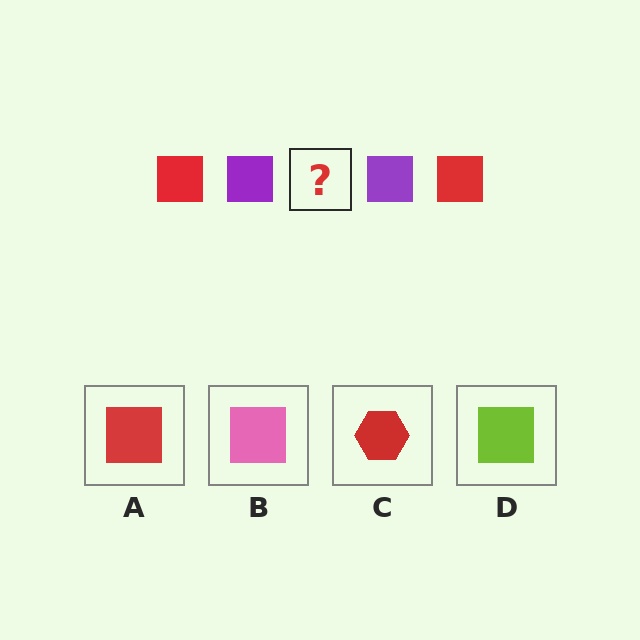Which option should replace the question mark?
Option A.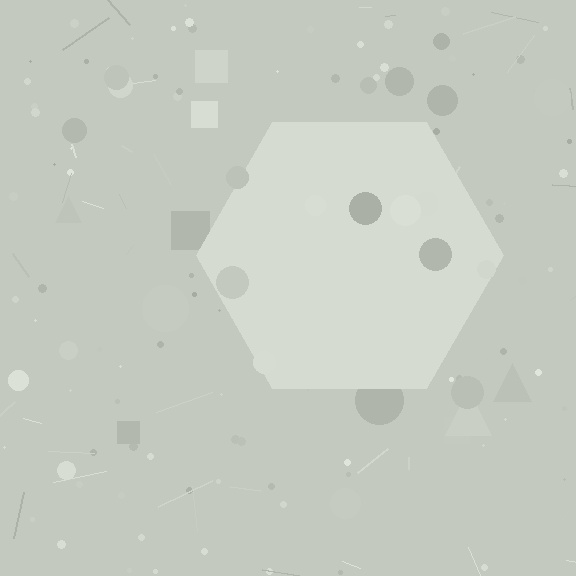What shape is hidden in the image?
A hexagon is hidden in the image.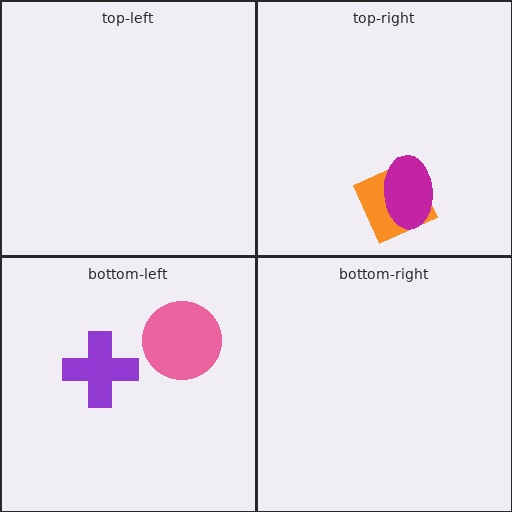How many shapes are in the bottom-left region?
2.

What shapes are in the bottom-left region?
The pink circle, the purple cross.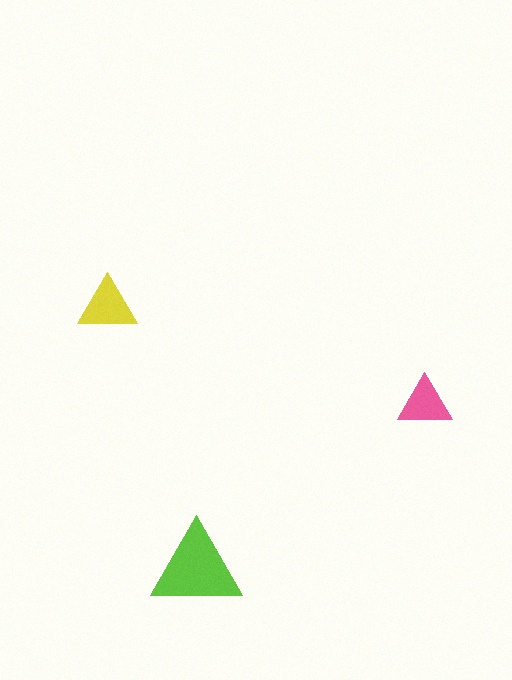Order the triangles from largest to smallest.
the lime one, the yellow one, the pink one.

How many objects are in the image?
There are 3 objects in the image.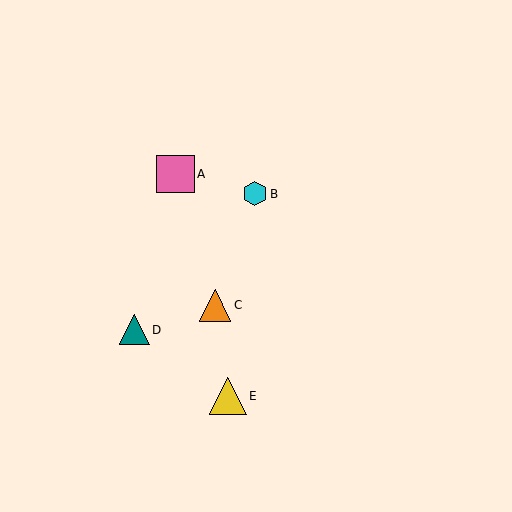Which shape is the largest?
The pink square (labeled A) is the largest.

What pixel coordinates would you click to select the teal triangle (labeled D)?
Click at (135, 330) to select the teal triangle D.